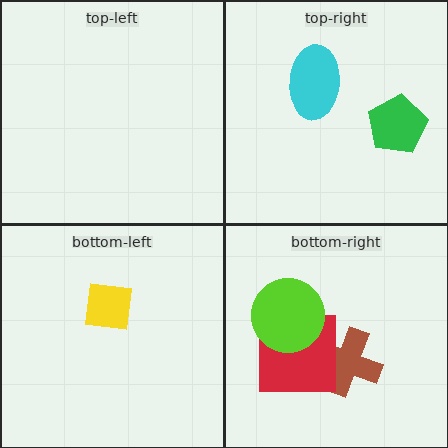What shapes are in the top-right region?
The cyan ellipse, the green pentagon.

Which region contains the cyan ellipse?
The top-right region.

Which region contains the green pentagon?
The top-right region.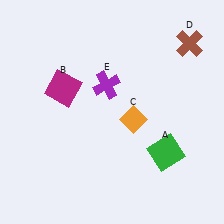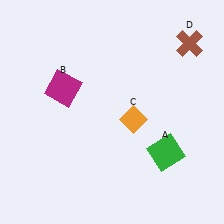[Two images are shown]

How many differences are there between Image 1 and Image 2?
There is 1 difference between the two images.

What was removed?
The purple cross (E) was removed in Image 2.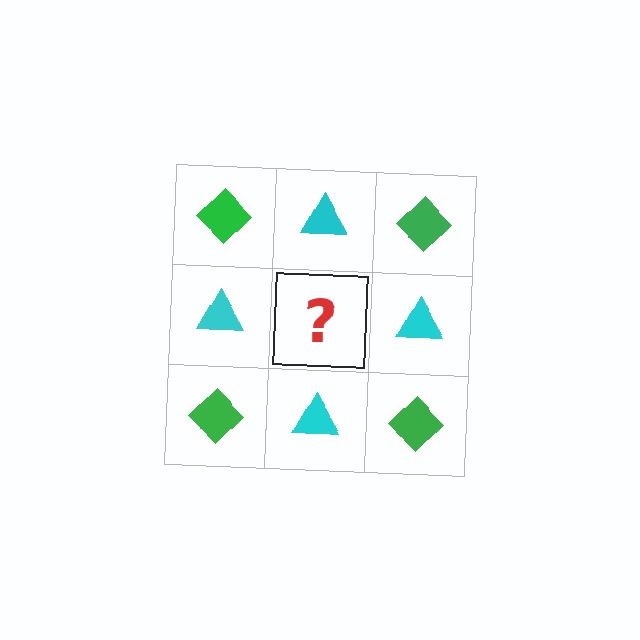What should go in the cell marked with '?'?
The missing cell should contain a green diamond.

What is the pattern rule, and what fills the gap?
The rule is that it alternates green diamond and cyan triangle in a checkerboard pattern. The gap should be filled with a green diamond.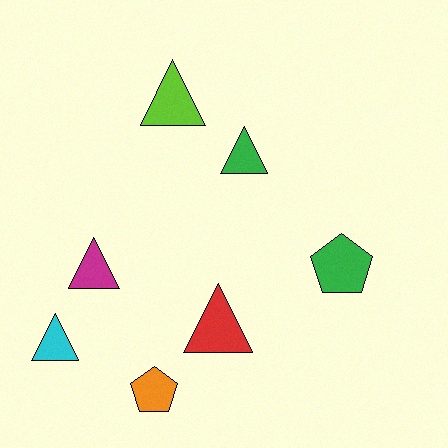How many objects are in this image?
There are 7 objects.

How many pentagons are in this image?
There are 2 pentagons.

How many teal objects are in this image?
There are no teal objects.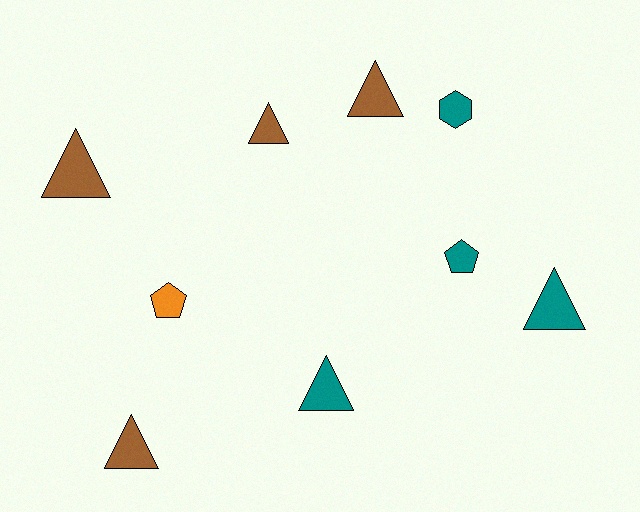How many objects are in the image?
There are 9 objects.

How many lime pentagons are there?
There are no lime pentagons.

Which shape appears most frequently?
Triangle, with 6 objects.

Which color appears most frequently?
Brown, with 4 objects.